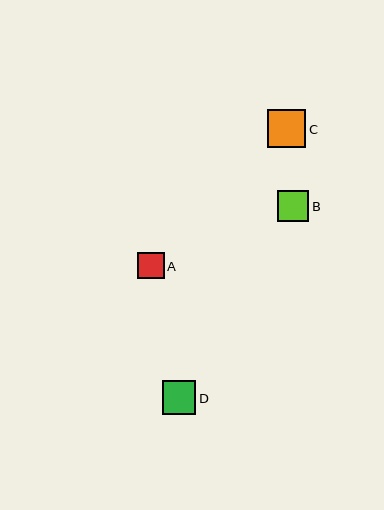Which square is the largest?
Square C is the largest with a size of approximately 38 pixels.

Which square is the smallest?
Square A is the smallest with a size of approximately 27 pixels.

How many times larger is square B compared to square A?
Square B is approximately 1.2 times the size of square A.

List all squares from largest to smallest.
From largest to smallest: C, D, B, A.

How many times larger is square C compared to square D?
Square C is approximately 1.1 times the size of square D.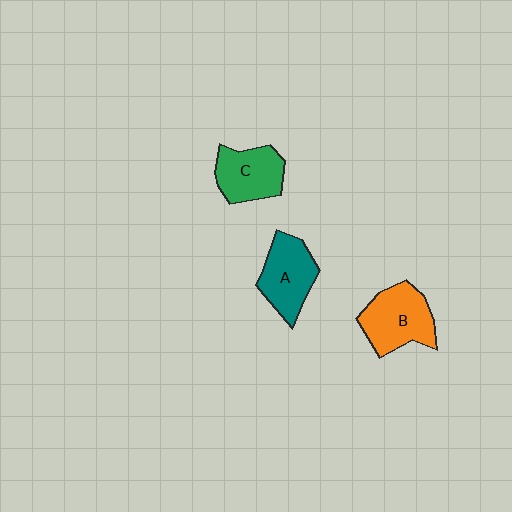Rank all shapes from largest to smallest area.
From largest to smallest: B (orange), A (teal), C (green).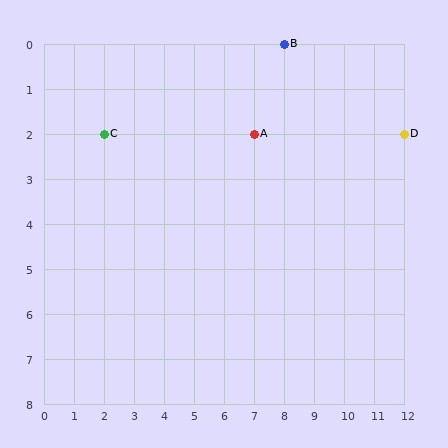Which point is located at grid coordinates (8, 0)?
Point B is at (8, 0).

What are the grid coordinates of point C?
Point C is at grid coordinates (2, 2).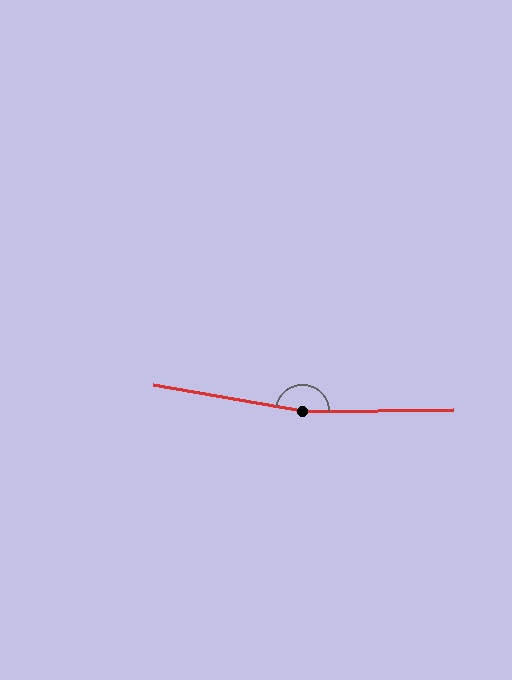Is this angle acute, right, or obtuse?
It is obtuse.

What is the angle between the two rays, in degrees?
Approximately 169 degrees.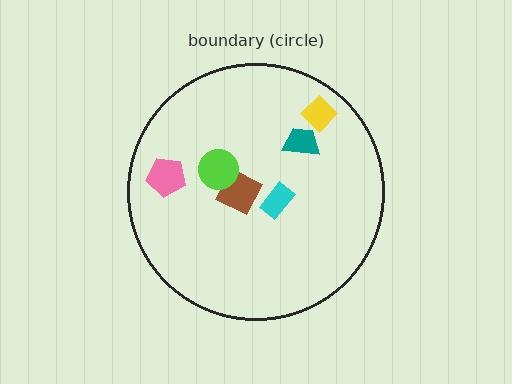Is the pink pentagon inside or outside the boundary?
Inside.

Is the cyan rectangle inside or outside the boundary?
Inside.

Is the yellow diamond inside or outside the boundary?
Inside.